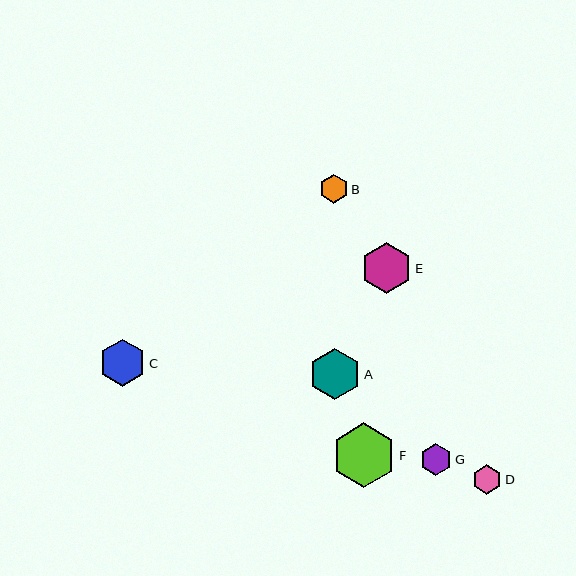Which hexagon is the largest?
Hexagon F is the largest with a size of approximately 64 pixels.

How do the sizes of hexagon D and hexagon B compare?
Hexagon D and hexagon B are approximately the same size.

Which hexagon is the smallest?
Hexagon B is the smallest with a size of approximately 29 pixels.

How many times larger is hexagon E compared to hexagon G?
Hexagon E is approximately 1.6 times the size of hexagon G.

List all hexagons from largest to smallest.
From largest to smallest: F, A, E, C, G, D, B.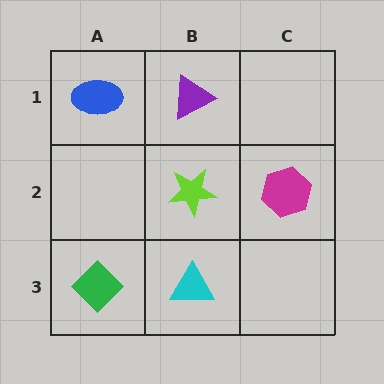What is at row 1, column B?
A purple triangle.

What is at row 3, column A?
A green diamond.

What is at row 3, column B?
A cyan triangle.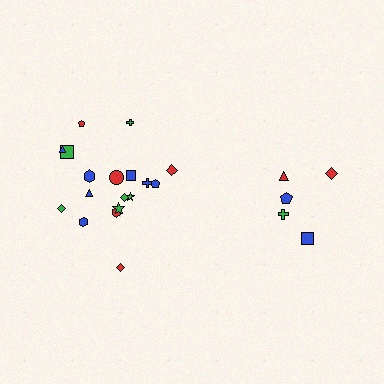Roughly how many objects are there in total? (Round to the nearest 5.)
Roughly 25 objects in total.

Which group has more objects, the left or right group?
The left group.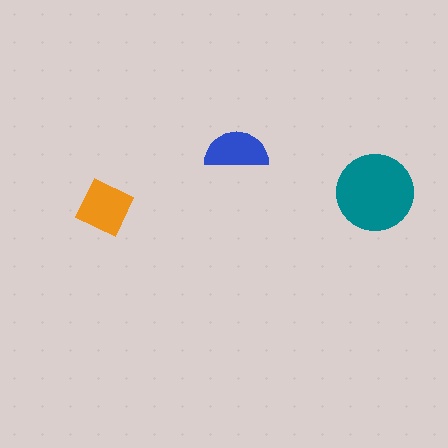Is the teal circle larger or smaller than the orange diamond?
Larger.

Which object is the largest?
The teal circle.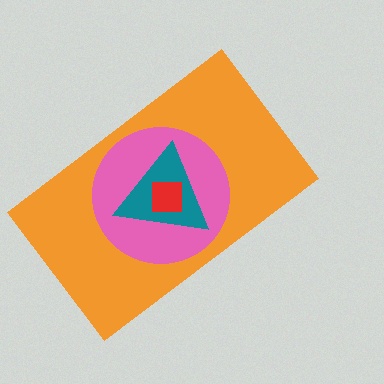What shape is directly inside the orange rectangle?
The pink circle.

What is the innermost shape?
The red square.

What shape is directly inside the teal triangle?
The red square.